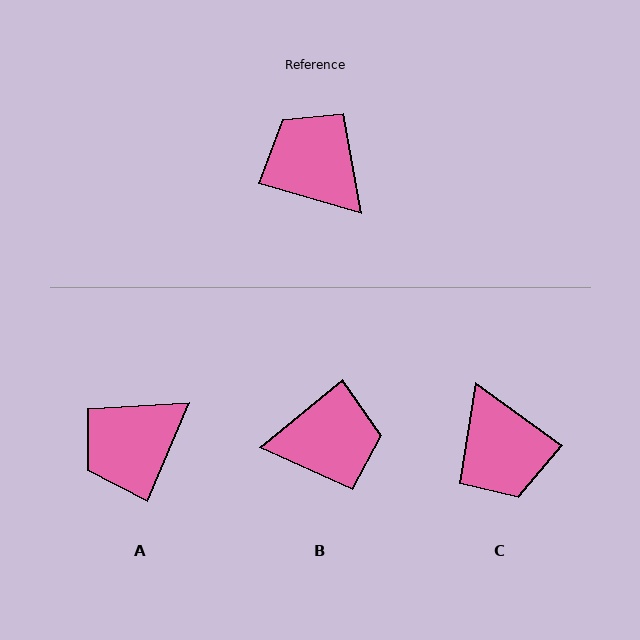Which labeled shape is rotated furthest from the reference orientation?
C, about 161 degrees away.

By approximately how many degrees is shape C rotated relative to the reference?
Approximately 161 degrees counter-clockwise.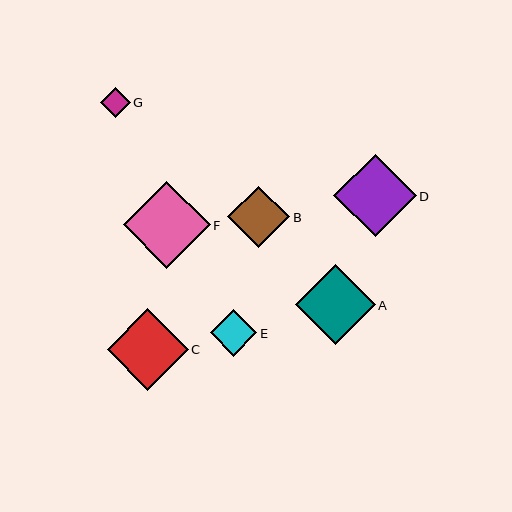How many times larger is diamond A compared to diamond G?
Diamond A is approximately 2.7 times the size of diamond G.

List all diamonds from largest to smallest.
From largest to smallest: F, D, C, A, B, E, G.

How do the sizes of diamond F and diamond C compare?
Diamond F and diamond C are approximately the same size.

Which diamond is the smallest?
Diamond G is the smallest with a size of approximately 30 pixels.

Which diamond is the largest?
Diamond F is the largest with a size of approximately 87 pixels.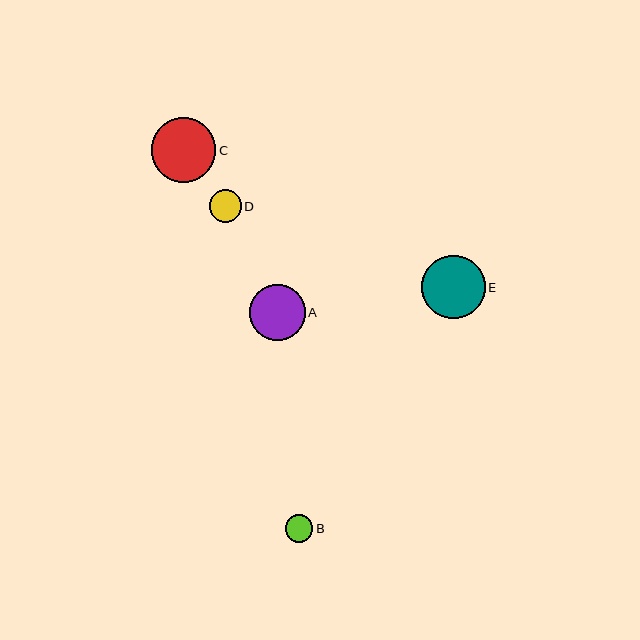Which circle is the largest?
Circle C is the largest with a size of approximately 64 pixels.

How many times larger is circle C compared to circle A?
Circle C is approximately 1.2 times the size of circle A.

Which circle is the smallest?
Circle B is the smallest with a size of approximately 28 pixels.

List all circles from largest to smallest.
From largest to smallest: C, E, A, D, B.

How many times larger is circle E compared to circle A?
Circle E is approximately 1.1 times the size of circle A.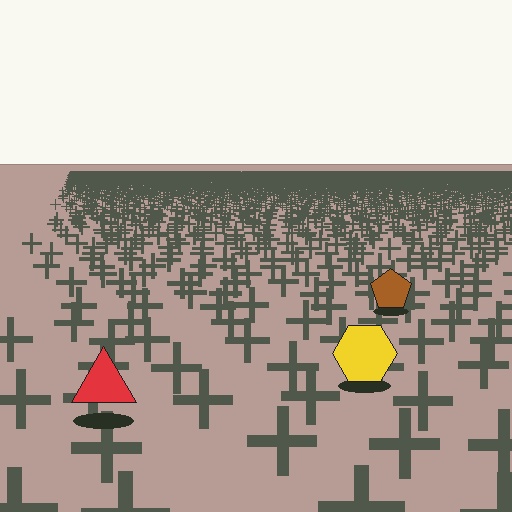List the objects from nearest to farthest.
From nearest to farthest: the red triangle, the yellow hexagon, the brown pentagon.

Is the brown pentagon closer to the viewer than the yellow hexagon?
No. The yellow hexagon is closer — you can tell from the texture gradient: the ground texture is coarser near it.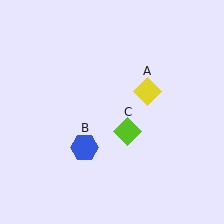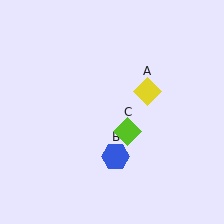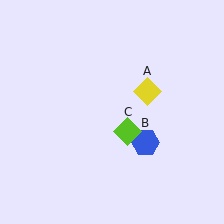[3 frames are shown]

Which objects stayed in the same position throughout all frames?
Yellow diamond (object A) and lime diamond (object C) remained stationary.